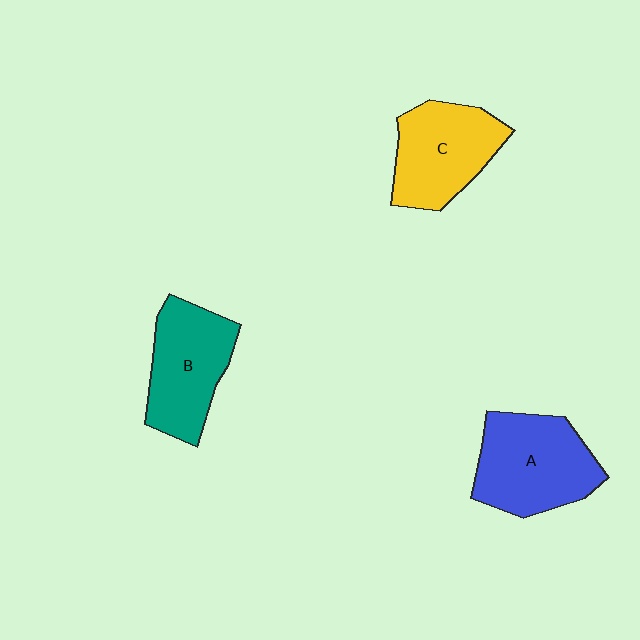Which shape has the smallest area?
Shape B (teal).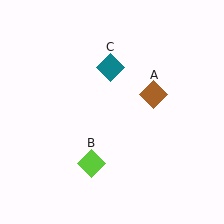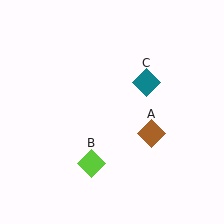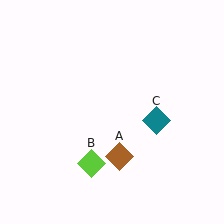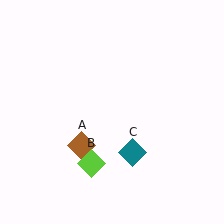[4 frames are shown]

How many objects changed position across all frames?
2 objects changed position: brown diamond (object A), teal diamond (object C).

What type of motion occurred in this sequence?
The brown diamond (object A), teal diamond (object C) rotated clockwise around the center of the scene.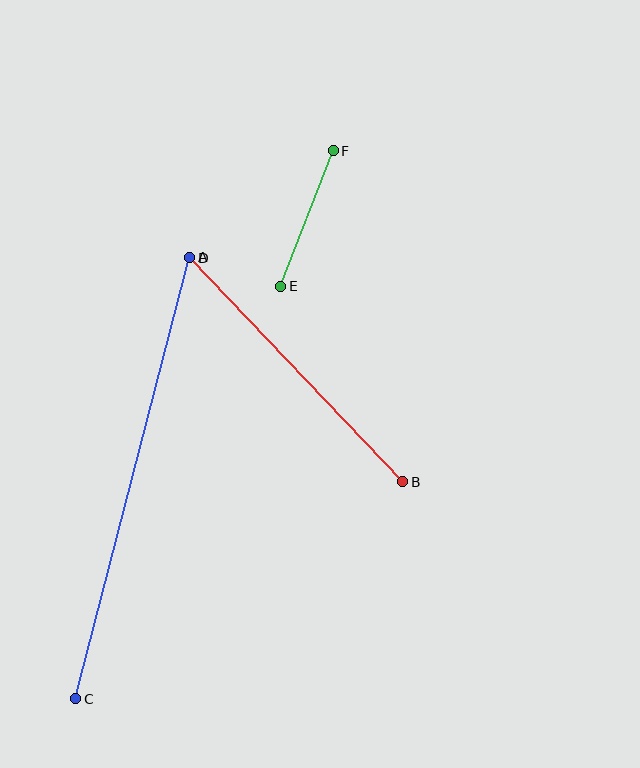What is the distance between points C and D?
The distance is approximately 455 pixels.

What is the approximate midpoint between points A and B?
The midpoint is at approximately (296, 370) pixels.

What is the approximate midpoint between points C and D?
The midpoint is at approximately (133, 478) pixels.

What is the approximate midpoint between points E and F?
The midpoint is at approximately (307, 219) pixels.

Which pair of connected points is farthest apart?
Points C and D are farthest apart.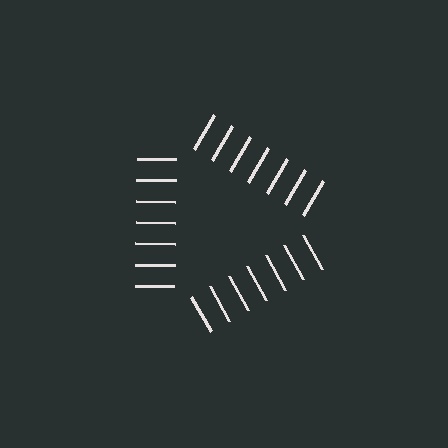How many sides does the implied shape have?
3 sides — the line-ends trace a triangle.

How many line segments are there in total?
21 — 7 along each of the 3 edges.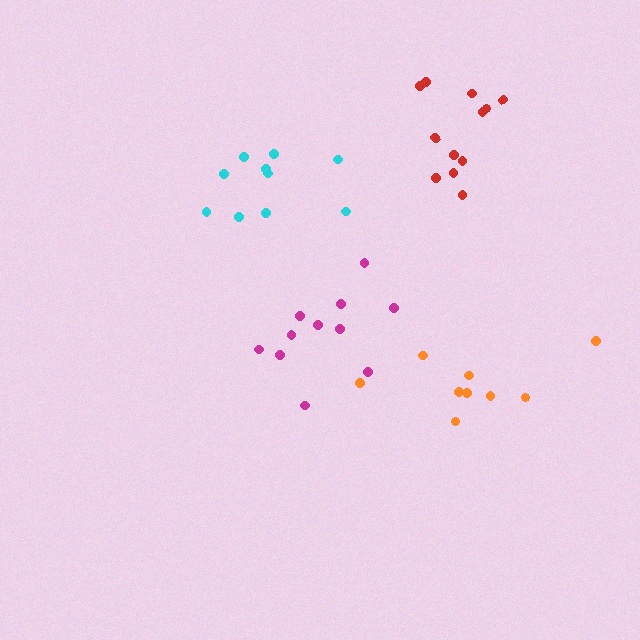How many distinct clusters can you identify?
There are 4 distinct clusters.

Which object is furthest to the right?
The orange cluster is rightmost.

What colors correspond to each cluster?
The clusters are colored: cyan, red, orange, magenta.